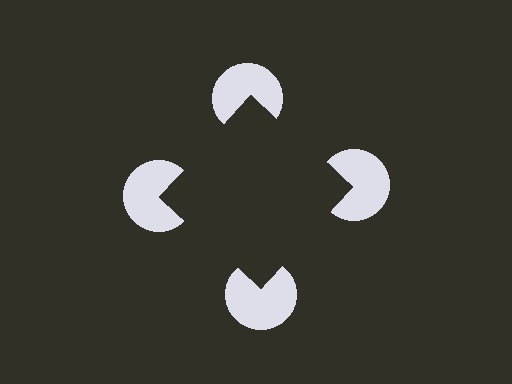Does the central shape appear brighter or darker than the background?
It typically appears slightly darker than the background, even though no actual brightness change is drawn.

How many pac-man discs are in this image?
There are 4 — one at each vertex of the illusory square.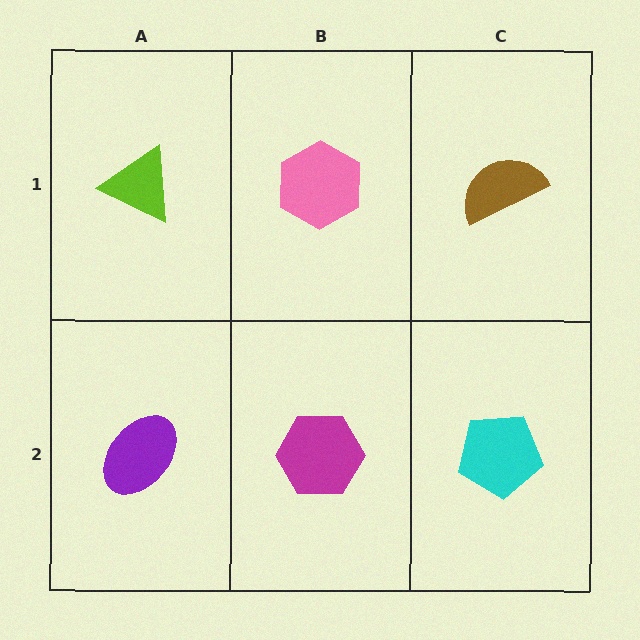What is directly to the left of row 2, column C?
A magenta hexagon.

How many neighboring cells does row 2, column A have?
2.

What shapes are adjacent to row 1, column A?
A purple ellipse (row 2, column A), a pink hexagon (row 1, column B).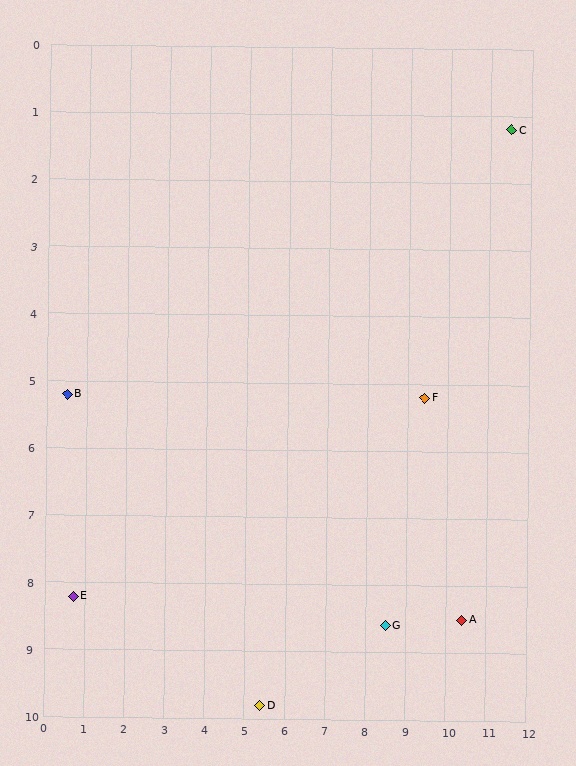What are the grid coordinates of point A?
Point A is at approximately (10.4, 8.5).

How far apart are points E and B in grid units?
Points E and B are about 3.0 grid units apart.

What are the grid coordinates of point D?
Point D is at approximately (5.4, 9.8).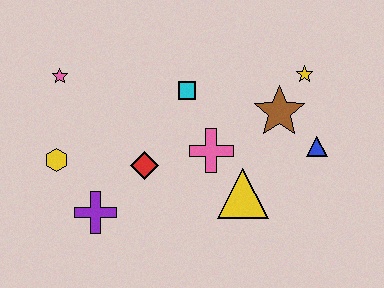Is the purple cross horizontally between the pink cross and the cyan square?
No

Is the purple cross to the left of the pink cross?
Yes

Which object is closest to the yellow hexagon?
The purple cross is closest to the yellow hexagon.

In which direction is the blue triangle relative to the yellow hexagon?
The blue triangle is to the right of the yellow hexagon.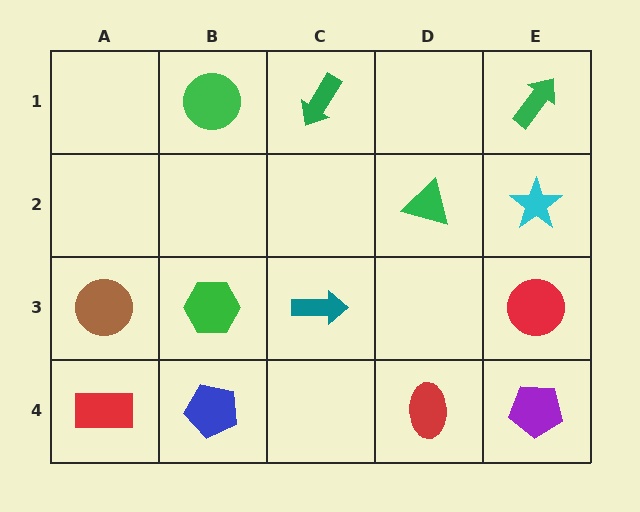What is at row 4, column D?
A red ellipse.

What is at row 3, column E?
A red circle.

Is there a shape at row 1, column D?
No, that cell is empty.